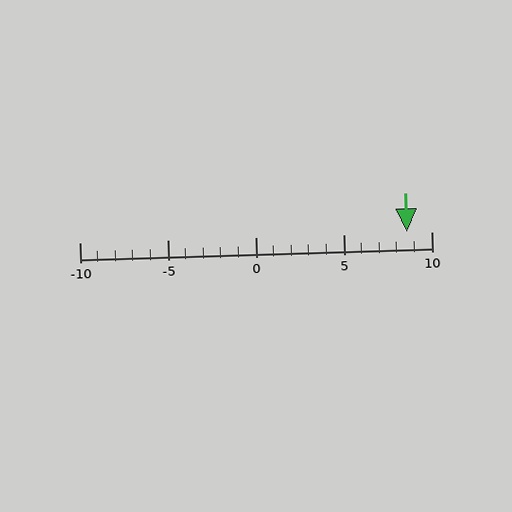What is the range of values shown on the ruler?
The ruler shows values from -10 to 10.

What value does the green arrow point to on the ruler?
The green arrow points to approximately 9.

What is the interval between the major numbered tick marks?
The major tick marks are spaced 5 units apart.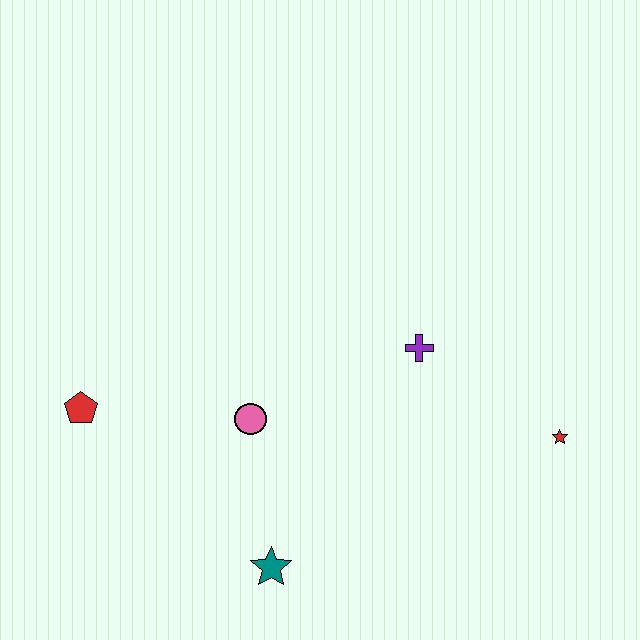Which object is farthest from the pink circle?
The red star is farthest from the pink circle.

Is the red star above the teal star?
Yes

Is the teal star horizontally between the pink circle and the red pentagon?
No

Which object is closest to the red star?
The purple cross is closest to the red star.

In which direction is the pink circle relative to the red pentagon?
The pink circle is to the right of the red pentagon.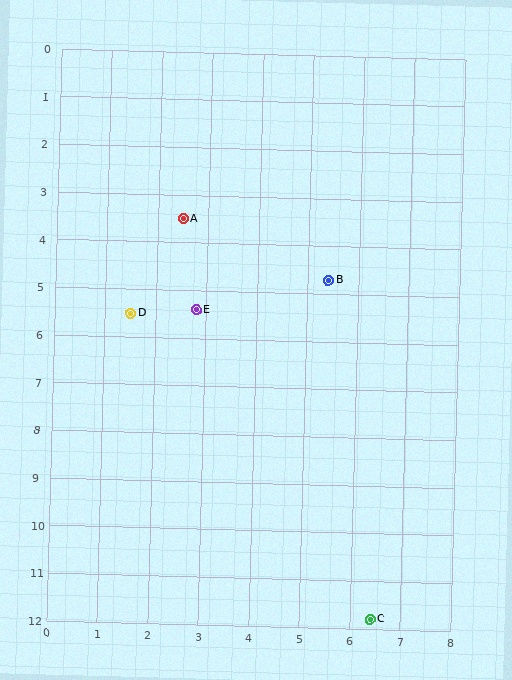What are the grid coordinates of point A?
Point A is at approximately (2.5, 3.5).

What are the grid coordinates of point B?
Point B is at approximately (5.4, 4.7).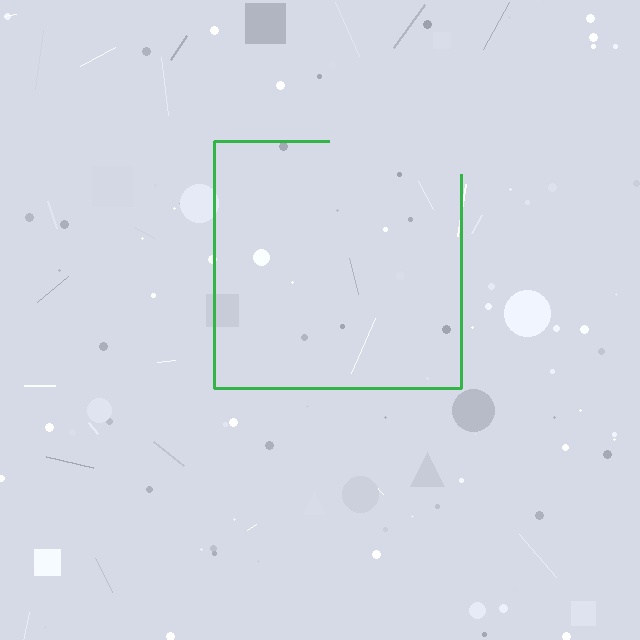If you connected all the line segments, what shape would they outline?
They would outline a square.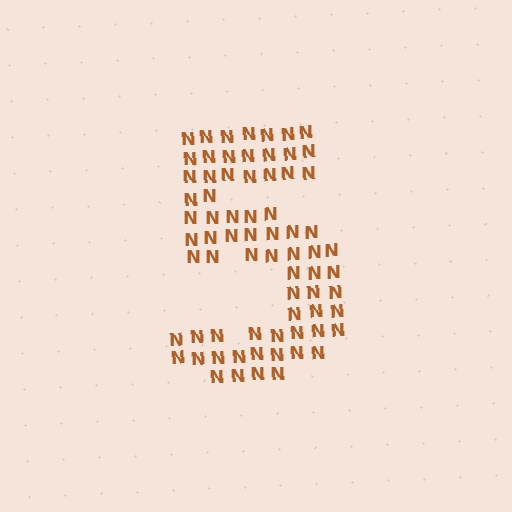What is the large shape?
The large shape is the digit 5.